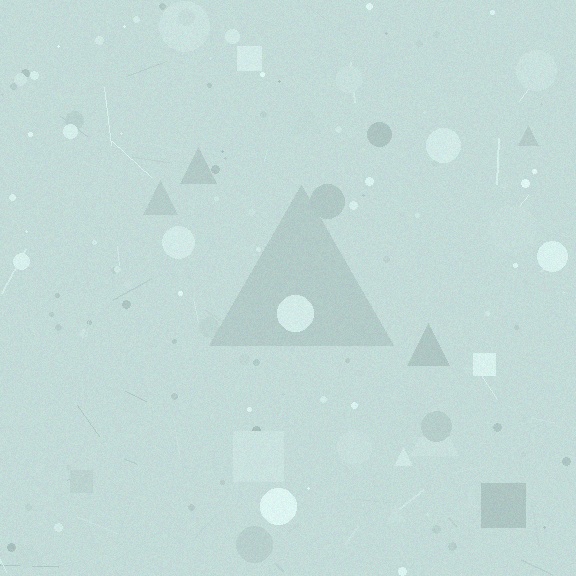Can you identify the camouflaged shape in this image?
The camouflaged shape is a triangle.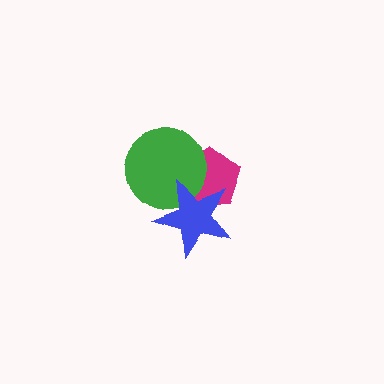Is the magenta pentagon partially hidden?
Yes, it is partially covered by another shape.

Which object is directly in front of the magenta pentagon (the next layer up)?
The green circle is directly in front of the magenta pentagon.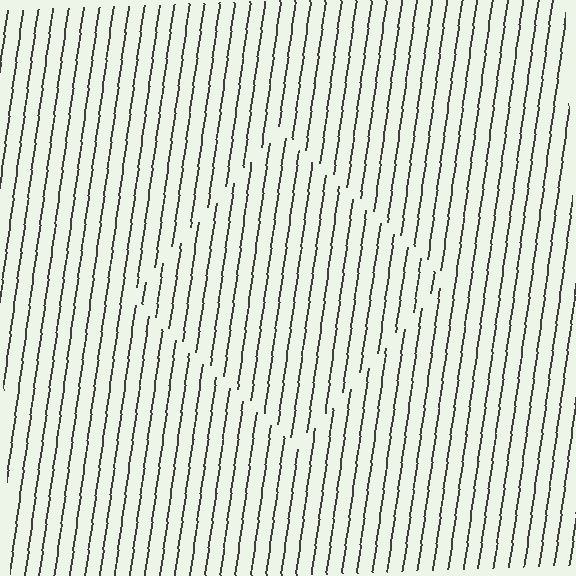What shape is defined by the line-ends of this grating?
An illusory square. The interior of the shape contains the same grating, shifted by half a period — the contour is defined by the phase discontinuity where line-ends from the inner and outer gratings abut.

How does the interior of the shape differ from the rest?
The interior of the shape contains the same grating, shifted by half a period — the contour is defined by the phase discontinuity where line-ends from the inner and outer gratings abut.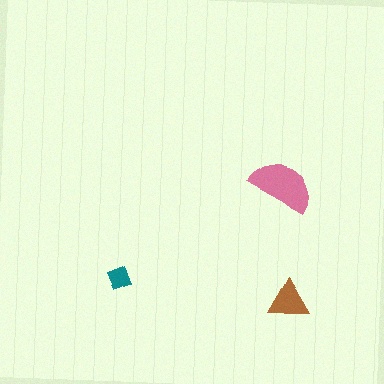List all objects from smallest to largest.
The teal diamond, the brown triangle, the pink semicircle.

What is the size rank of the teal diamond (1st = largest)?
3rd.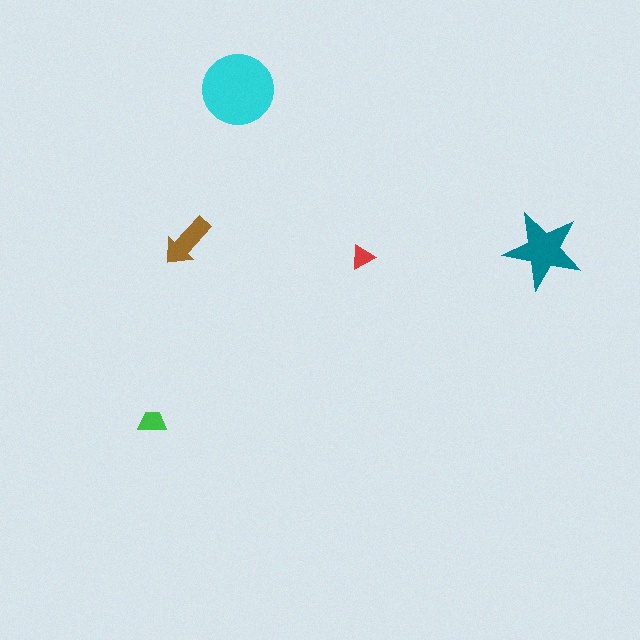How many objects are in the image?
There are 5 objects in the image.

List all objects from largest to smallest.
The cyan circle, the teal star, the brown arrow, the green trapezoid, the red triangle.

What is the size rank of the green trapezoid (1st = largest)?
4th.